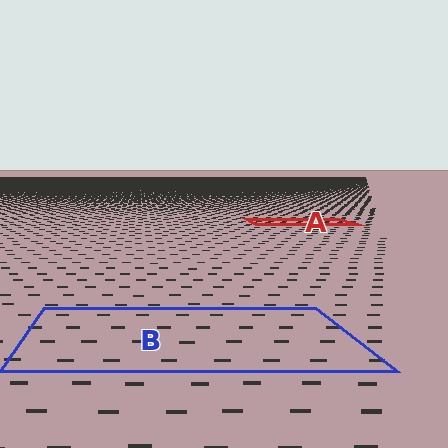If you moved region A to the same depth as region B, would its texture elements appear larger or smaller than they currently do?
They would appear larger. At a closer depth, the same texture elements are projected at a bigger on-screen size.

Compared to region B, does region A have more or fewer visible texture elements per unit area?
Region A has more texture elements per unit area — they are packed more densely because it is farther away.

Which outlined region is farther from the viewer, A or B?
Region A is farther from the viewer — the texture elements inside it appear smaller and more densely packed.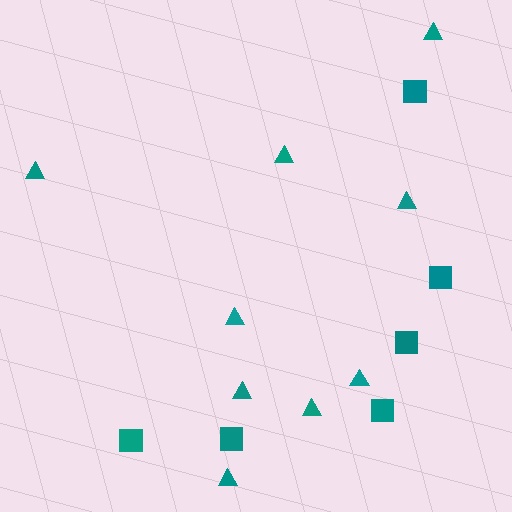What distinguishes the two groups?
There are 2 groups: one group of triangles (9) and one group of squares (6).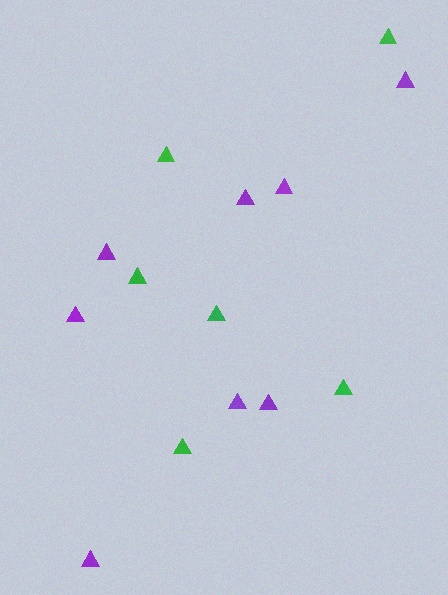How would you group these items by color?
There are 2 groups: one group of green triangles (6) and one group of purple triangles (8).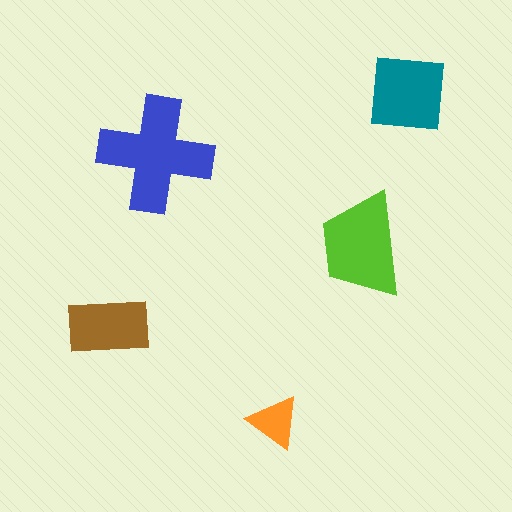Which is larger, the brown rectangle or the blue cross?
The blue cross.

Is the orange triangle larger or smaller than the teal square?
Smaller.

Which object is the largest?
The blue cross.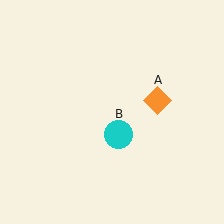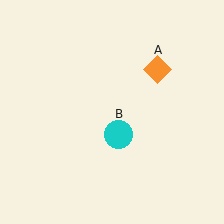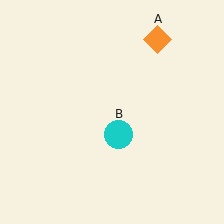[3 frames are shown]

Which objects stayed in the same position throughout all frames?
Cyan circle (object B) remained stationary.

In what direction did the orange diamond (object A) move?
The orange diamond (object A) moved up.